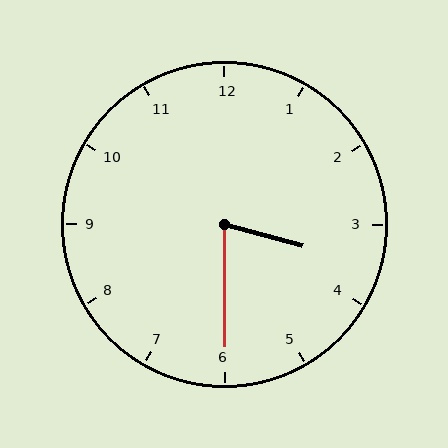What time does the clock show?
3:30.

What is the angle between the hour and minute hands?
Approximately 75 degrees.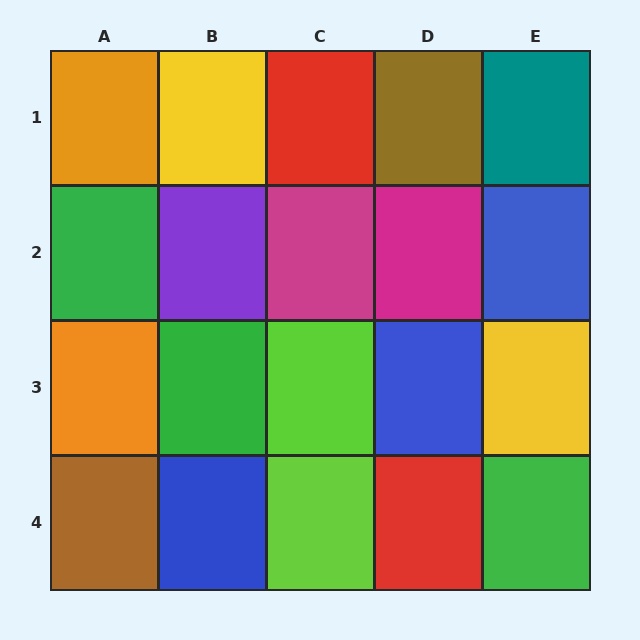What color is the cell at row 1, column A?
Orange.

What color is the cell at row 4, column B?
Blue.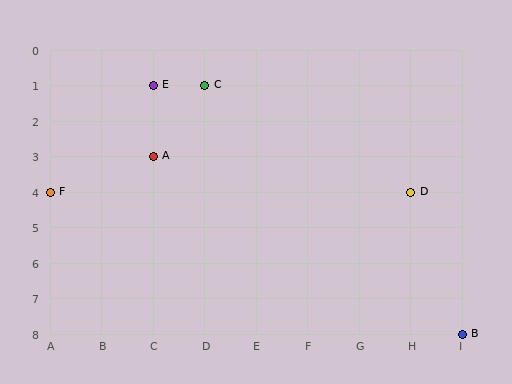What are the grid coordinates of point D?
Point D is at grid coordinates (H, 4).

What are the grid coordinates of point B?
Point B is at grid coordinates (I, 8).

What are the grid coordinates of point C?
Point C is at grid coordinates (D, 1).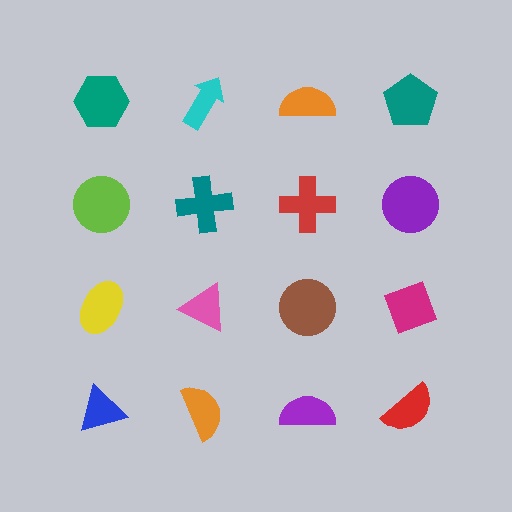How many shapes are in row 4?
4 shapes.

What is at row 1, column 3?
An orange semicircle.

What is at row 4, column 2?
An orange semicircle.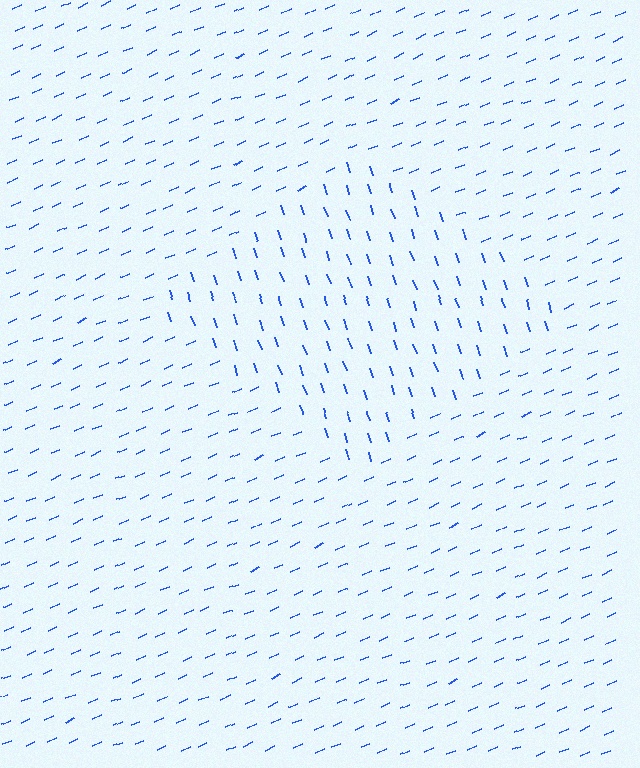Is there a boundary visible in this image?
Yes, there is a texture boundary formed by a change in line orientation.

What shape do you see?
I see a diamond.